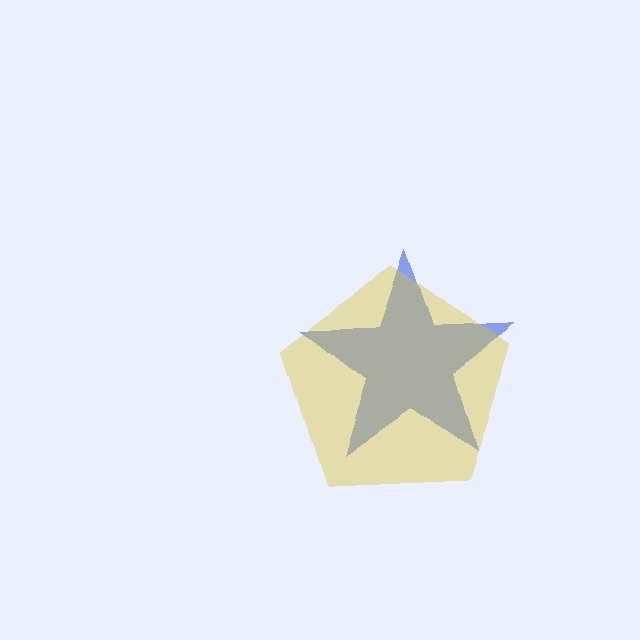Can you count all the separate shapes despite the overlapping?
Yes, there are 2 separate shapes.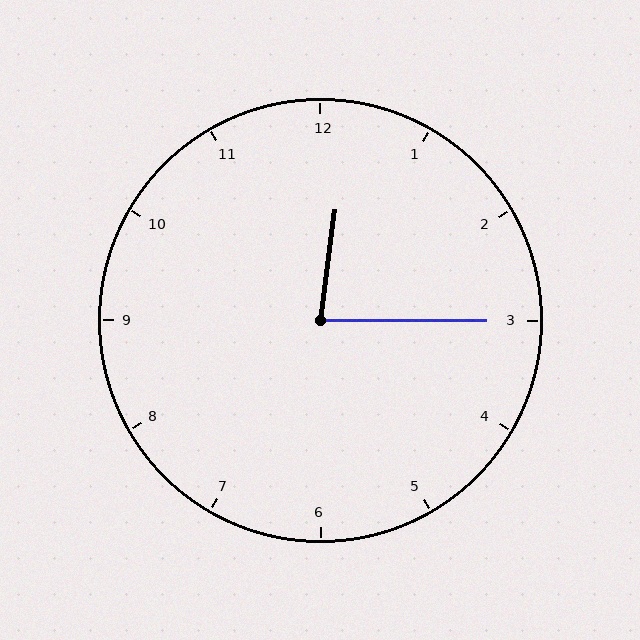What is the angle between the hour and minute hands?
Approximately 82 degrees.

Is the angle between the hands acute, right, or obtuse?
It is acute.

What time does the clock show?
12:15.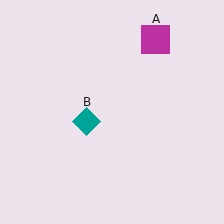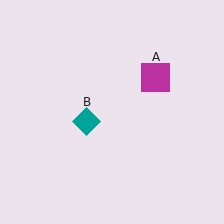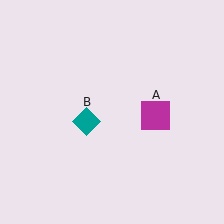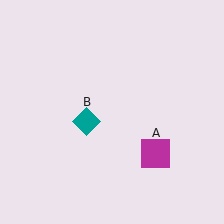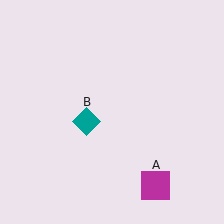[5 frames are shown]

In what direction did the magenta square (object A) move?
The magenta square (object A) moved down.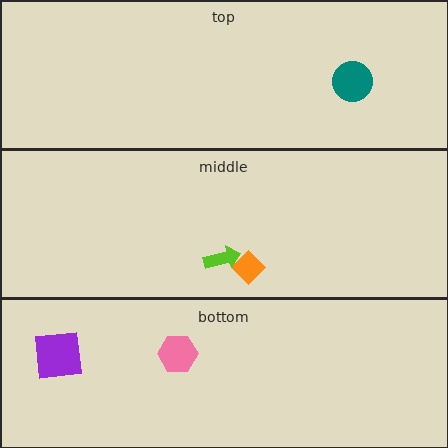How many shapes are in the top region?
1.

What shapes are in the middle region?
The orange diamond, the lime arrow.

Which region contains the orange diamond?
The middle region.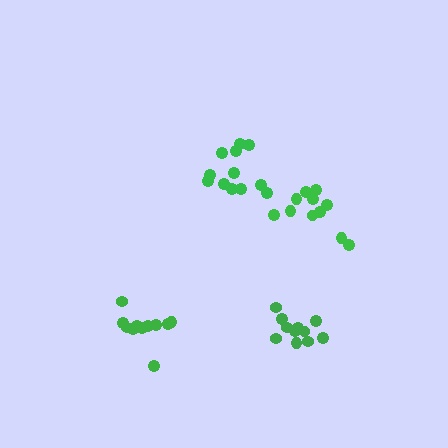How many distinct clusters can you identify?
There are 4 distinct clusters.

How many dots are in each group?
Group 1: 12 dots, Group 2: 11 dots, Group 3: 11 dots, Group 4: 11 dots (45 total).